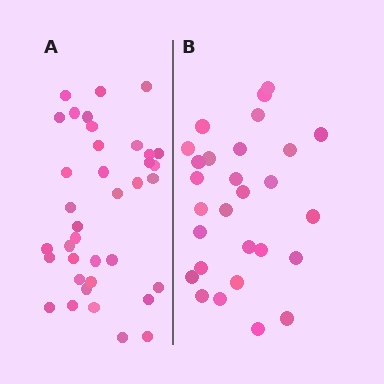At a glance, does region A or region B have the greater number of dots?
Region A (the left region) has more dots.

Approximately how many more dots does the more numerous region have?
Region A has roughly 8 or so more dots than region B.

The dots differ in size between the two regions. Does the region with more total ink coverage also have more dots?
No. Region B has more total ink coverage because its dots are larger, but region A actually contains more individual dots. Total area can be misleading — the number of items is what matters here.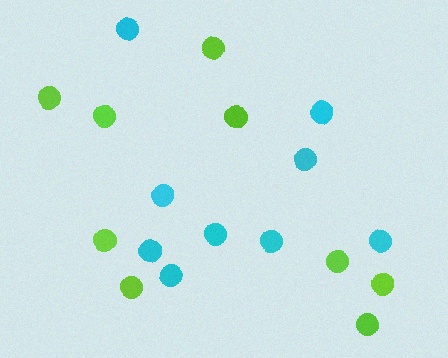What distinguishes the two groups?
There are 2 groups: one group of lime circles (9) and one group of cyan circles (9).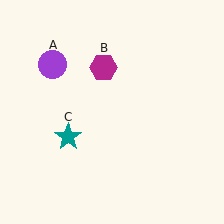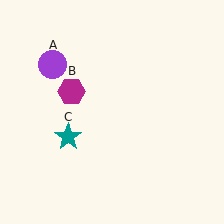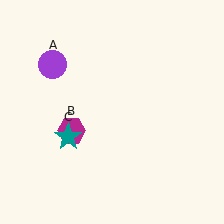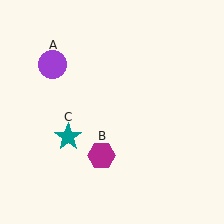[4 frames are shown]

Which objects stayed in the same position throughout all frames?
Purple circle (object A) and teal star (object C) remained stationary.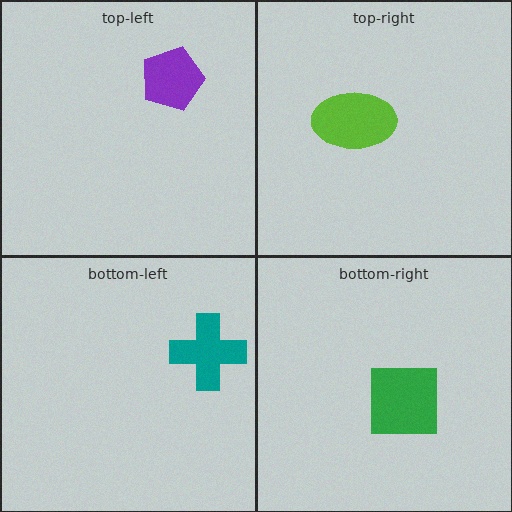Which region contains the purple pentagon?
The top-left region.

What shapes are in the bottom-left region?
The teal cross.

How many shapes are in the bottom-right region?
1.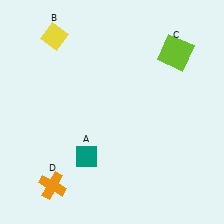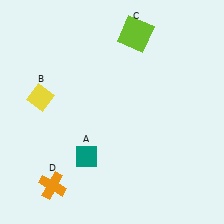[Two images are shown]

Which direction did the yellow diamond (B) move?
The yellow diamond (B) moved down.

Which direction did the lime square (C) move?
The lime square (C) moved left.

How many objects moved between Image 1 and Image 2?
2 objects moved between the two images.